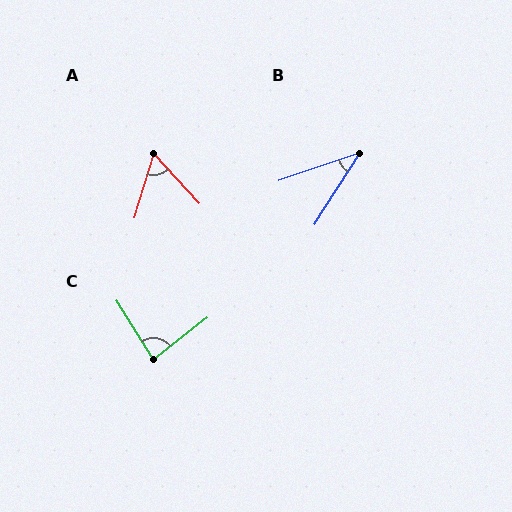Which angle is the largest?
C, at approximately 84 degrees.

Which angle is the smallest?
B, at approximately 38 degrees.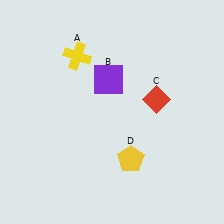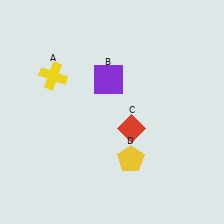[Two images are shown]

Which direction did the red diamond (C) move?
The red diamond (C) moved down.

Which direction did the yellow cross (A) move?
The yellow cross (A) moved left.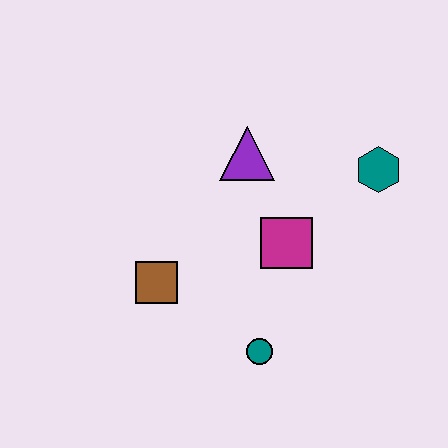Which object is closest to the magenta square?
The purple triangle is closest to the magenta square.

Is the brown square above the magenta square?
No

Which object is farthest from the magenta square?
The brown square is farthest from the magenta square.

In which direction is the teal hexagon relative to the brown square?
The teal hexagon is to the right of the brown square.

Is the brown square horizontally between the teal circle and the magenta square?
No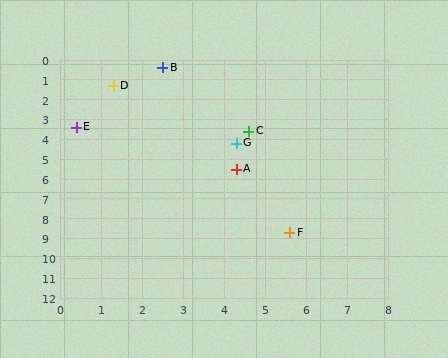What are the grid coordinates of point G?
Point G is at approximately (4.3, 4.2).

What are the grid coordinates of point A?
Point A is at approximately (4.3, 5.5).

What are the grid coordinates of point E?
Point E is at approximately (0.4, 3.4).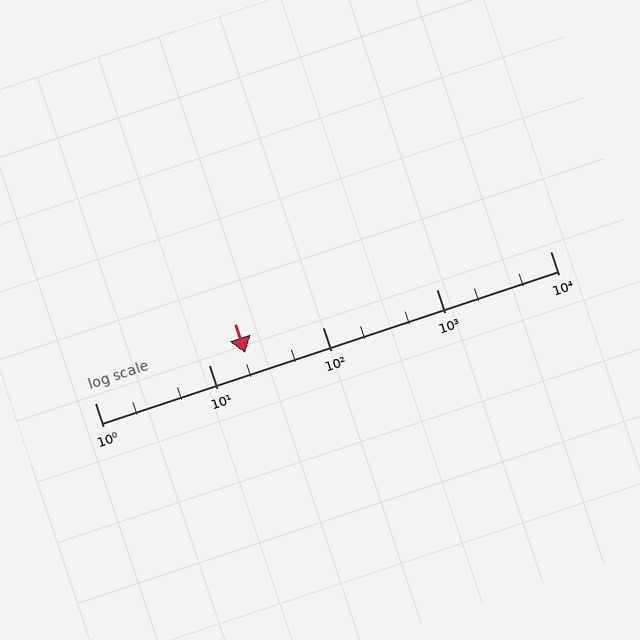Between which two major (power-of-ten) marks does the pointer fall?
The pointer is between 10 and 100.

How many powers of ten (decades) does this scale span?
The scale spans 4 decades, from 1 to 10000.